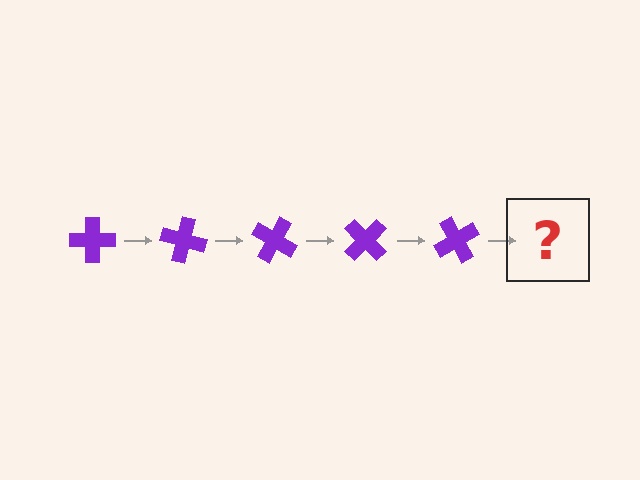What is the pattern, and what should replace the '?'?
The pattern is that the cross rotates 15 degrees each step. The '?' should be a purple cross rotated 75 degrees.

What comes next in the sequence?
The next element should be a purple cross rotated 75 degrees.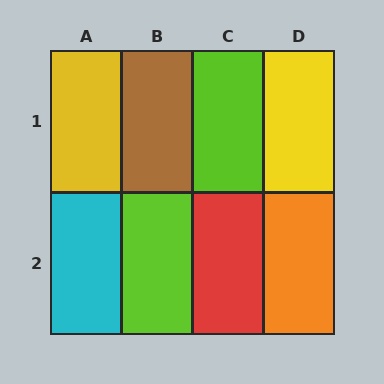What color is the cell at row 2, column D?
Orange.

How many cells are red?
1 cell is red.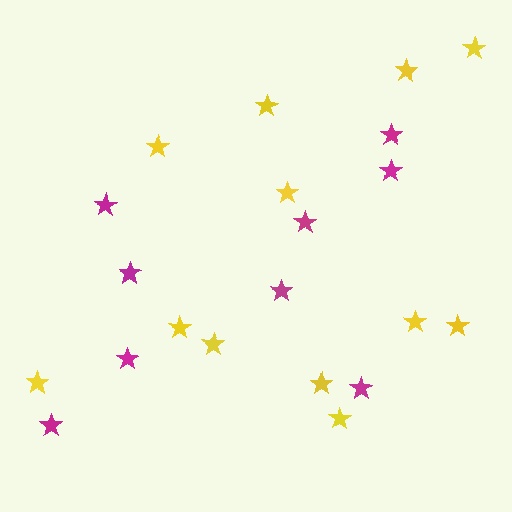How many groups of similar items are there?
There are 2 groups: one group of yellow stars (12) and one group of magenta stars (9).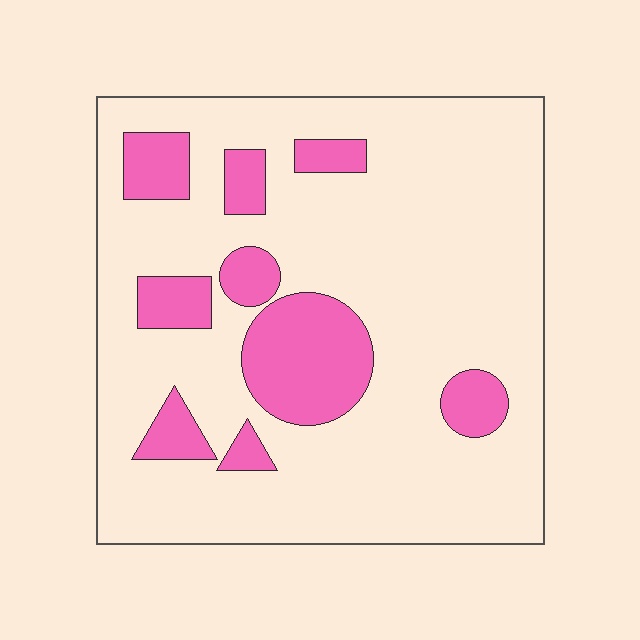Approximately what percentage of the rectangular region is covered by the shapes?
Approximately 20%.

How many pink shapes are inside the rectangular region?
9.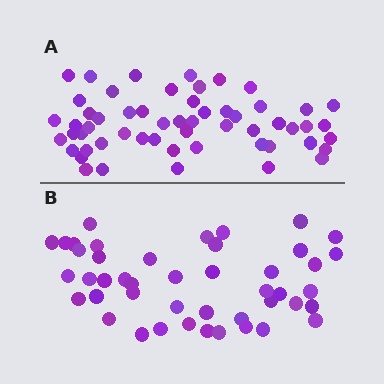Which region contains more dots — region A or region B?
Region A (the top region) has more dots.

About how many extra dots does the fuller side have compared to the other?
Region A has roughly 12 or so more dots than region B.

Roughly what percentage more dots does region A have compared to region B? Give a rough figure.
About 25% more.